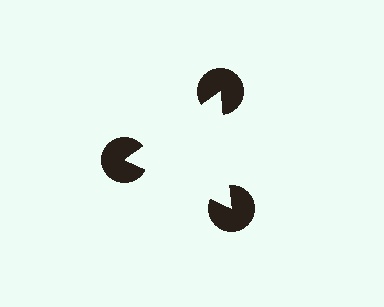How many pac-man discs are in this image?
There are 3 — one at each vertex of the illusory triangle.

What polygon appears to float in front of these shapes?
An illusory triangle — its edges are inferred from the aligned wedge cuts in the pac-man discs, not physically drawn.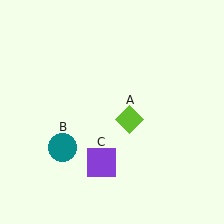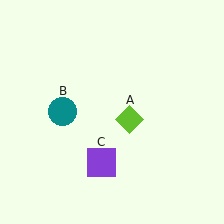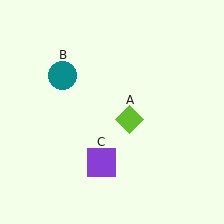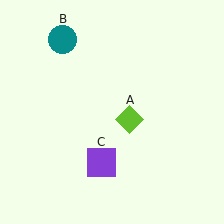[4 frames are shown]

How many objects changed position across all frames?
1 object changed position: teal circle (object B).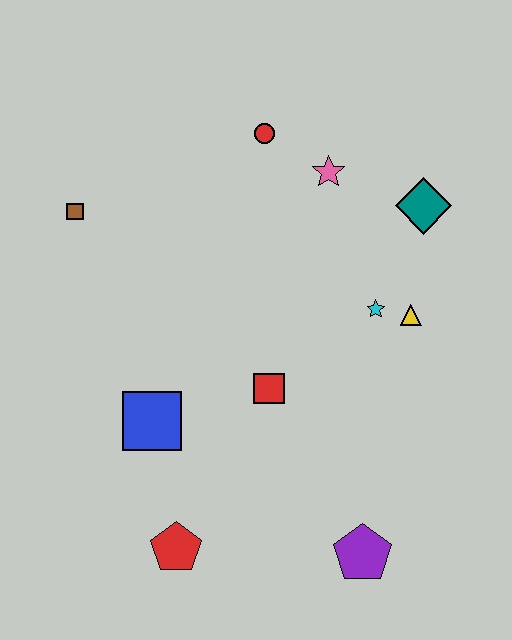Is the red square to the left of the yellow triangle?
Yes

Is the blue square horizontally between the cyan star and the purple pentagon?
No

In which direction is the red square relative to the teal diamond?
The red square is below the teal diamond.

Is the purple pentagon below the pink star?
Yes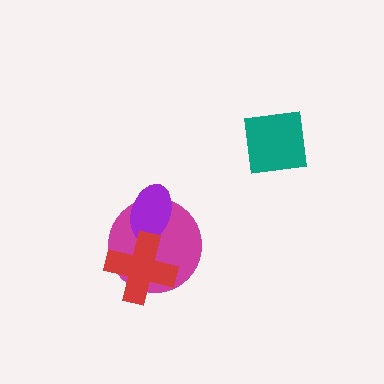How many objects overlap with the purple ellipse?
2 objects overlap with the purple ellipse.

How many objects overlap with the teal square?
0 objects overlap with the teal square.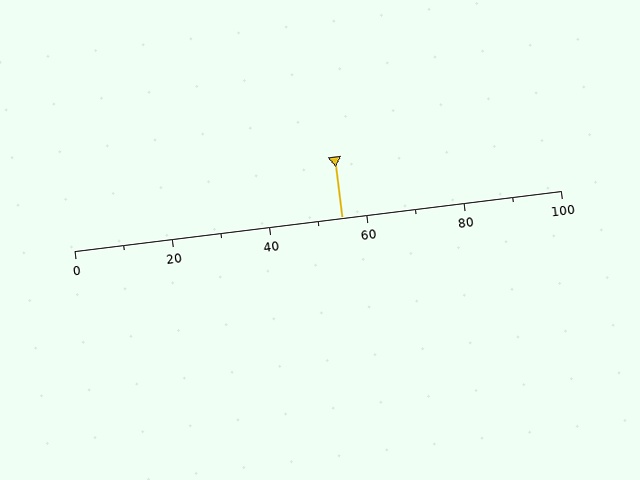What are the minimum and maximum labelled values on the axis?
The axis runs from 0 to 100.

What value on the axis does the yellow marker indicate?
The marker indicates approximately 55.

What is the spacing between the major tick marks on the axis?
The major ticks are spaced 20 apart.